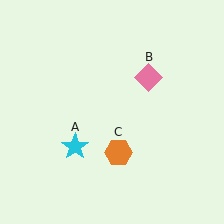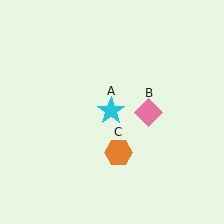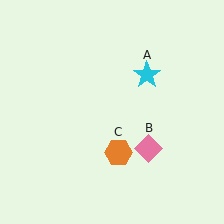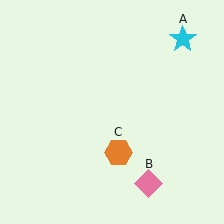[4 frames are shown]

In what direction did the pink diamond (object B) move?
The pink diamond (object B) moved down.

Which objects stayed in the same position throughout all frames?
Orange hexagon (object C) remained stationary.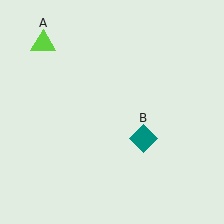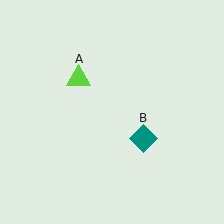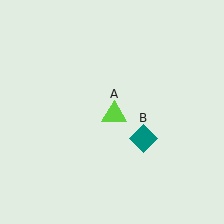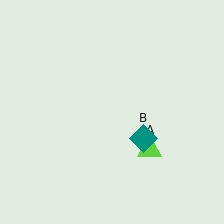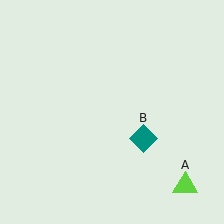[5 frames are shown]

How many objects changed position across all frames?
1 object changed position: lime triangle (object A).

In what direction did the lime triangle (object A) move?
The lime triangle (object A) moved down and to the right.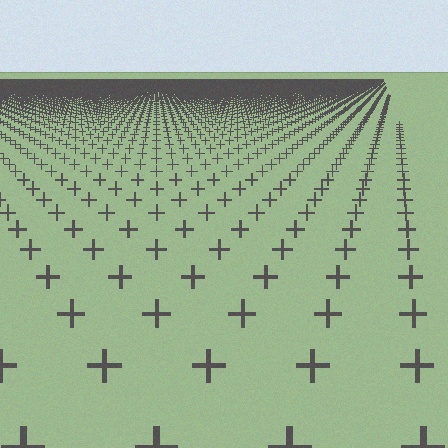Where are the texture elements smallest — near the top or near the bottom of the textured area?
Near the top.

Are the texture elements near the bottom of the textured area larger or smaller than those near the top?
Larger. Near the bottom, elements are closer to the viewer and appear at a bigger on-screen size.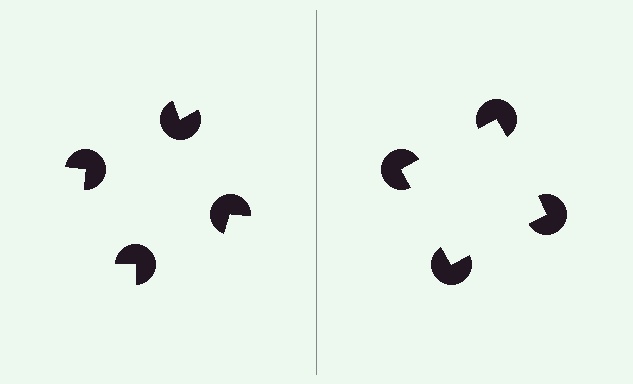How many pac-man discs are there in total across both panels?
8 — 4 on each side.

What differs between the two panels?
The pac-man discs are positioned identically on both sides; only the wedge orientations differ. On the right they align to a square; on the left they are misaligned.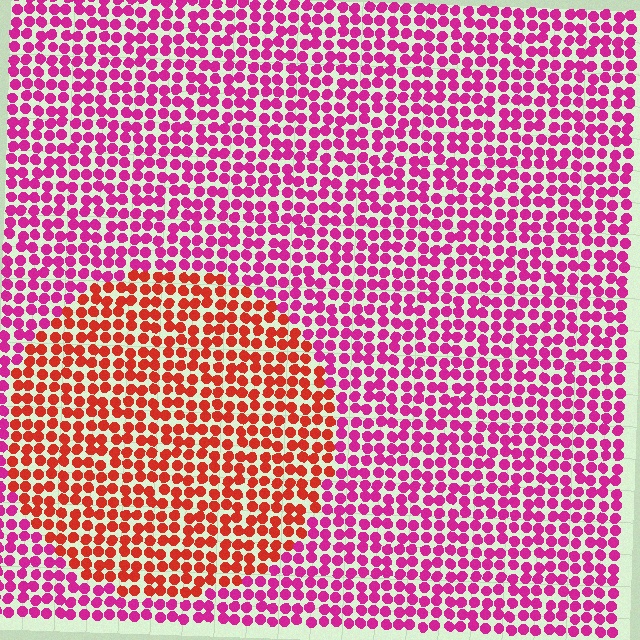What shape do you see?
I see a circle.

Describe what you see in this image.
The image is filled with small magenta elements in a uniform arrangement. A circle-shaped region is visible where the elements are tinted to a slightly different hue, forming a subtle color boundary.